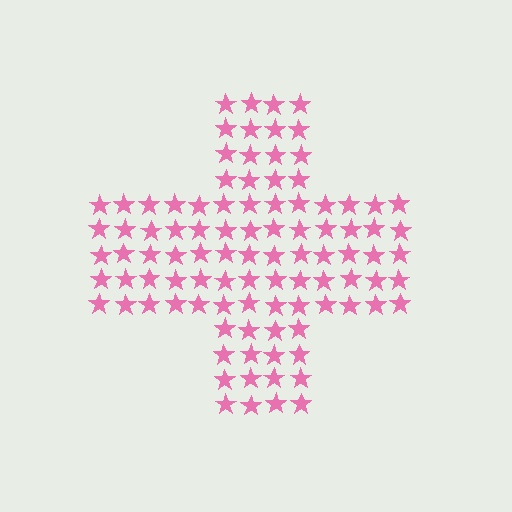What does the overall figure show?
The overall figure shows a cross.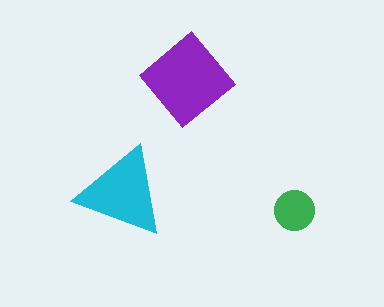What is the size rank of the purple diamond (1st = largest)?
1st.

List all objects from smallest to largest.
The green circle, the cyan triangle, the purple diamond.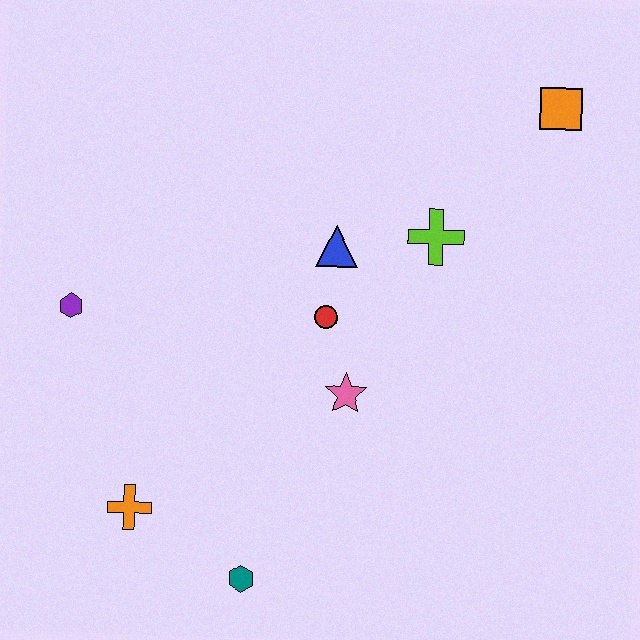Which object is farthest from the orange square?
The orange cross is farthest from the orange square.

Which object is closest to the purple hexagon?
The orange cross is closest to the purple hexagon.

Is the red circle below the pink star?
No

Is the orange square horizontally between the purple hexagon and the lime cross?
No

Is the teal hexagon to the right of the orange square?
No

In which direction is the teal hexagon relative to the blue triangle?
The teal hexagon is below the blue triangle.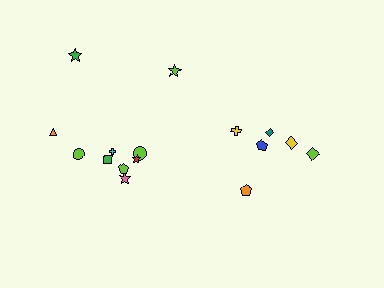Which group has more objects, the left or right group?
The left group.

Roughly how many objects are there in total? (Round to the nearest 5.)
Roughly 15 objects in total.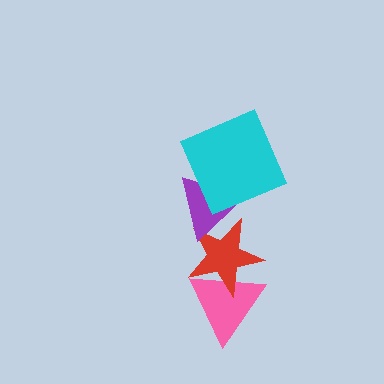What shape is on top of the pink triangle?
The red star is on top of the pink triangle.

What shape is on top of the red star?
The purple triangle is on top of the red star.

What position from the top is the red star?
The red star is 3rd from the top.